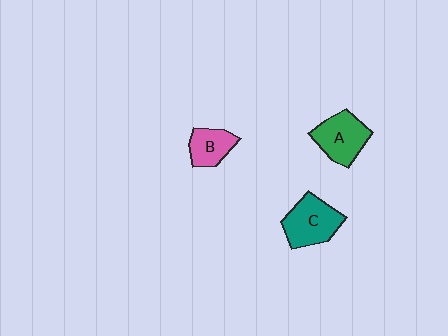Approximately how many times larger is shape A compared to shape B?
Approximately 1.4 times.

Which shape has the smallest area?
Shape B (pink).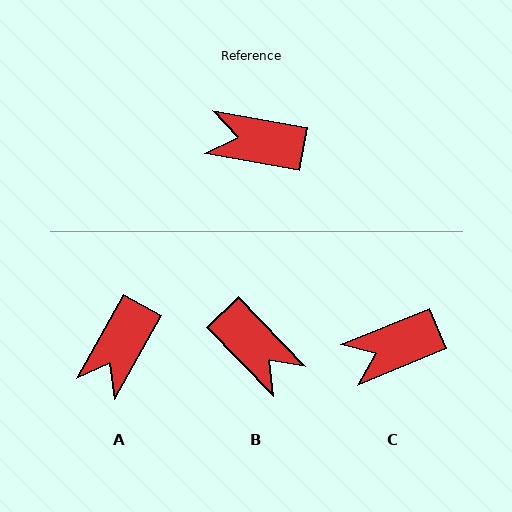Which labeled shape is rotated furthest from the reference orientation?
B, about 144 degrees away.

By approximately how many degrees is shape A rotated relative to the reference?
Approximately 71 degrees counter-clockwise.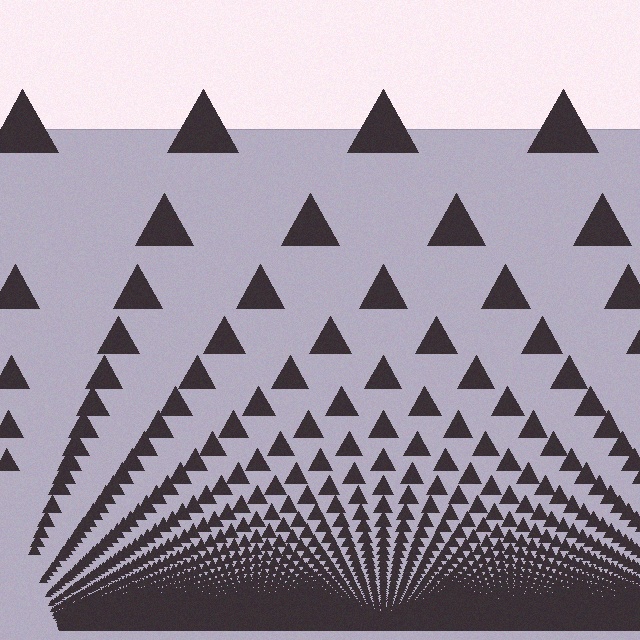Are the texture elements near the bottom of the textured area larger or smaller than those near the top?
Smaller. The gradient is inverted — elements near the bottom are smaller and denser.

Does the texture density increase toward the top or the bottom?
Density increases toward the bottom.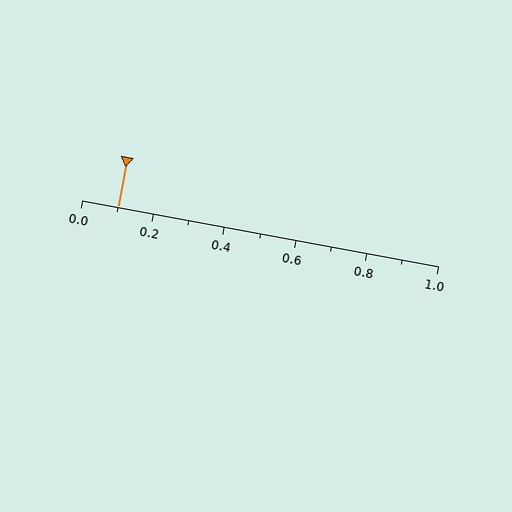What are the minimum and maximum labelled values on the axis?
The axis runs from 0.0 to 1.0.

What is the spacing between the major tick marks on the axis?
The major ticks are spaced 0.2 apart.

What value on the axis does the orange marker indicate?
The marker indicates approximately 0.1.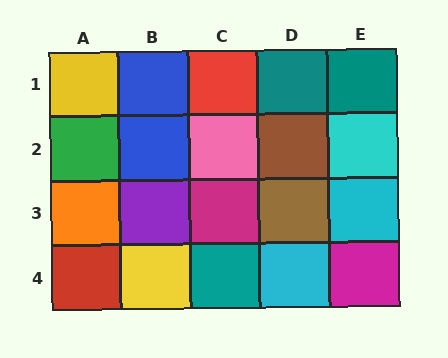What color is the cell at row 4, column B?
Yellow.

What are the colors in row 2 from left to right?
Green, blue, pink, brown, cyan.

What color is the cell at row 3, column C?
Magenta.